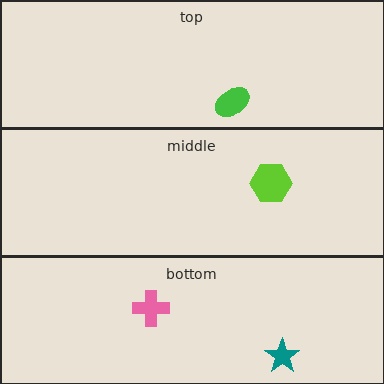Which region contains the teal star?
The bottom region.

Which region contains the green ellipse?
The top region.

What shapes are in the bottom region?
The teal star, the pink cross.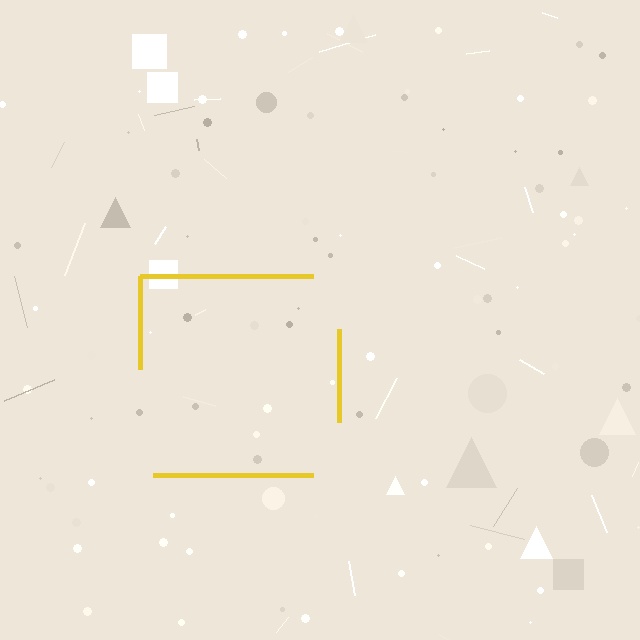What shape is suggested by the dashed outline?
The dashed outline suggests a square.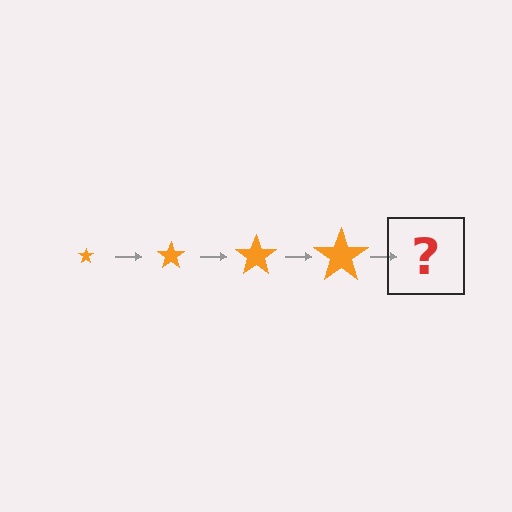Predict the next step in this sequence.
The next step is an orange star, larger than the previous one.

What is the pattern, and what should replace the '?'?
The pattern is that the star gets progressively larger each step. The '?' should be an orange star, larger than the previous one.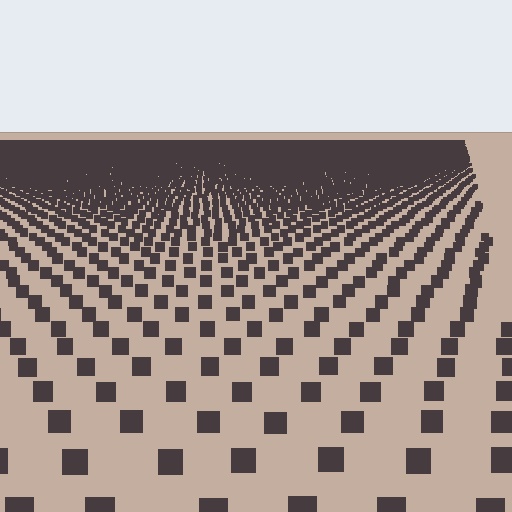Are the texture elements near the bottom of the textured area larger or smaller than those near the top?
Larger. Near the bottom, elements are closer to the viewer and appear at a bigger on-screen size.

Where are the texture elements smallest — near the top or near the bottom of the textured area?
Near the top.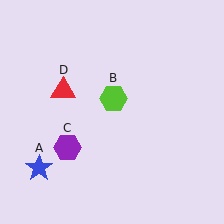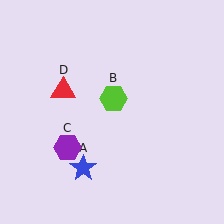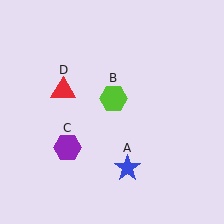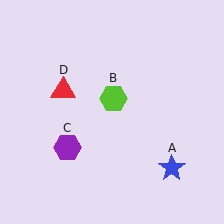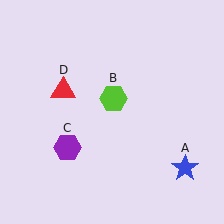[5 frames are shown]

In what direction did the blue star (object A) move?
The blue star (object A) moved right.